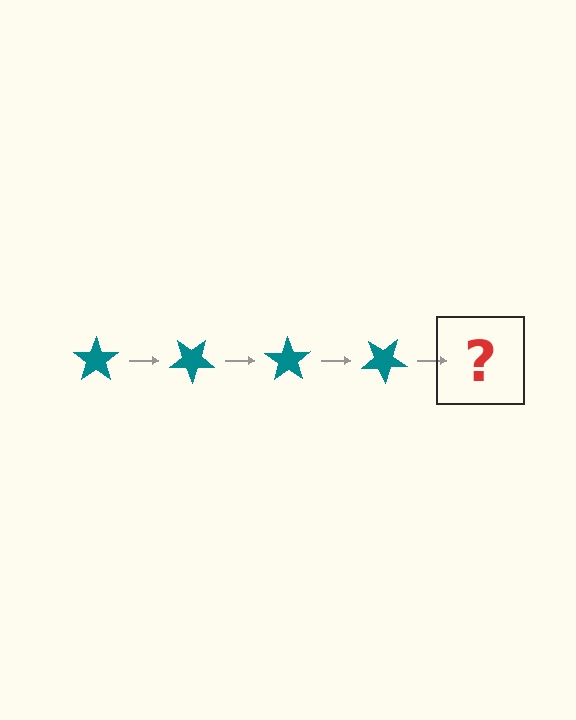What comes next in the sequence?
The next element should be a teal star rotated 140 degrees.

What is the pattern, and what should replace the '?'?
The pattern is that the star rotates 35 degrees each step. The '?' should be a teal star rotated 140 degrees.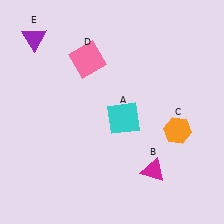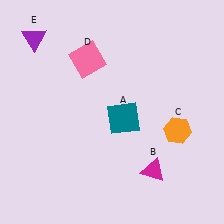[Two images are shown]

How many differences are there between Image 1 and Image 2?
There is 1 difference between the two images.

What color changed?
The square (A) changed from cyan in Image 1 to teal in Image 2.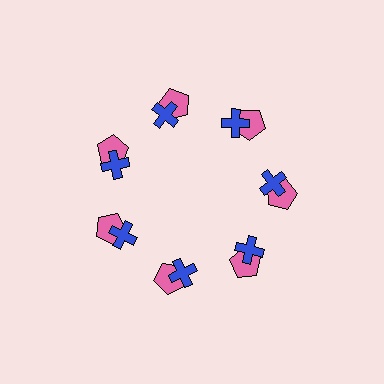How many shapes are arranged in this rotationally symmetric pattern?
There are 14 shapes, arranged in 7 groups of 2.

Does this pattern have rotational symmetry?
Yes, this pattern has 7-fold rotational symmetry. It looks the same after rotating 51 degrees around the center.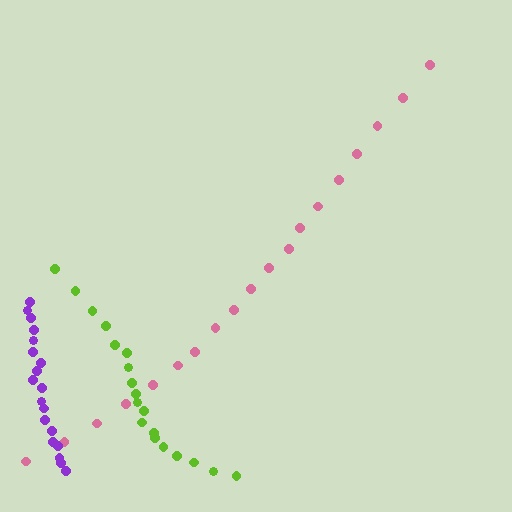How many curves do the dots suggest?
There are 3 distinct paths.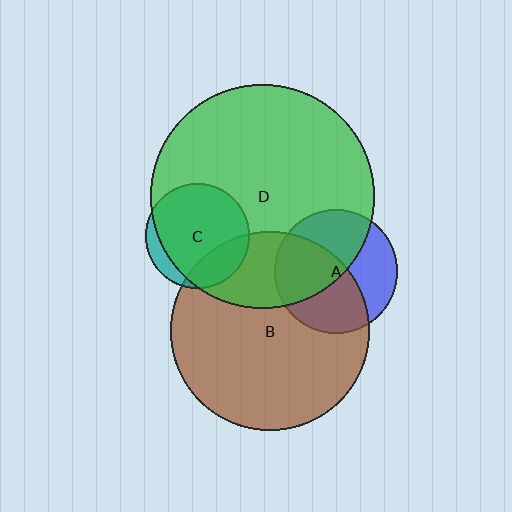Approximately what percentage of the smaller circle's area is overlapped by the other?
Approximately 20%.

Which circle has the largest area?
Circle D (green).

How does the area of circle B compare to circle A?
Approximately 2.6 times.